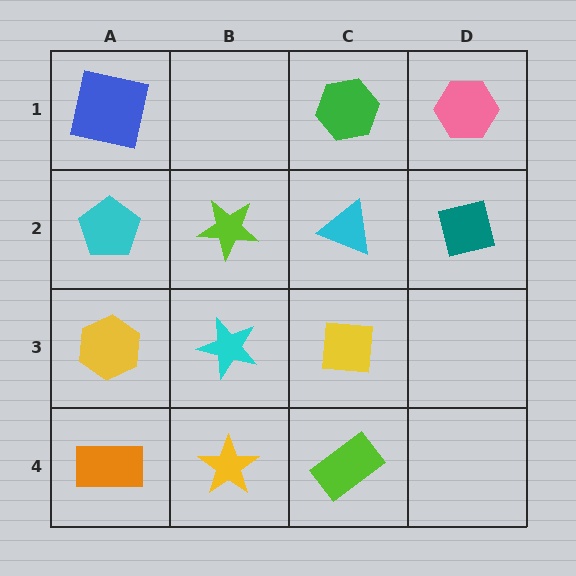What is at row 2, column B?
A lime star.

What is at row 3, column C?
A yellow square.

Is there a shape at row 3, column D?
No, that cell is empty.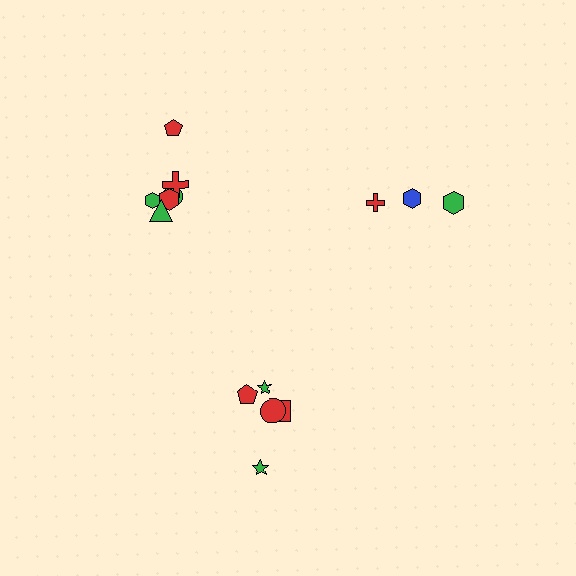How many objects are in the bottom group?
There are 5 objects.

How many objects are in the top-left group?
There are 6 objects.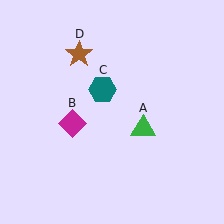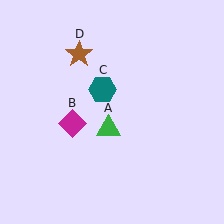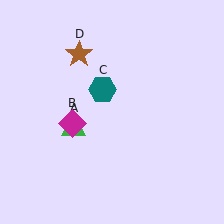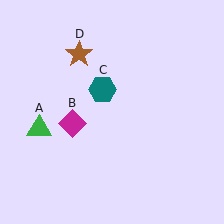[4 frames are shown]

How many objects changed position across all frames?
1 object changed position: green triangle (object A).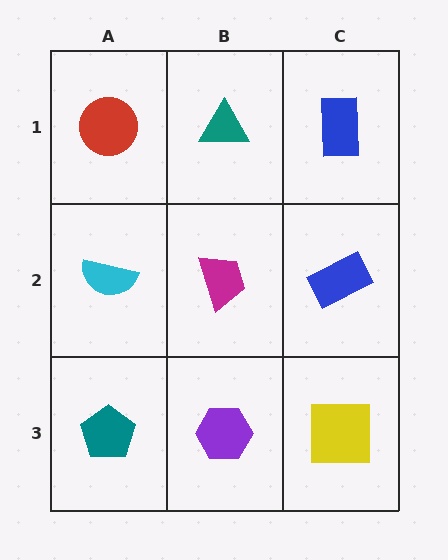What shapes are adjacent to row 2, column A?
A red circle (row 1, column A), a teal pentagon (row 3, column A), a magenta trapezoid (row 2, column B).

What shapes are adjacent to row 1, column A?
A cyan semicircle (row 2, column A), a teal triangle (row 1, column B).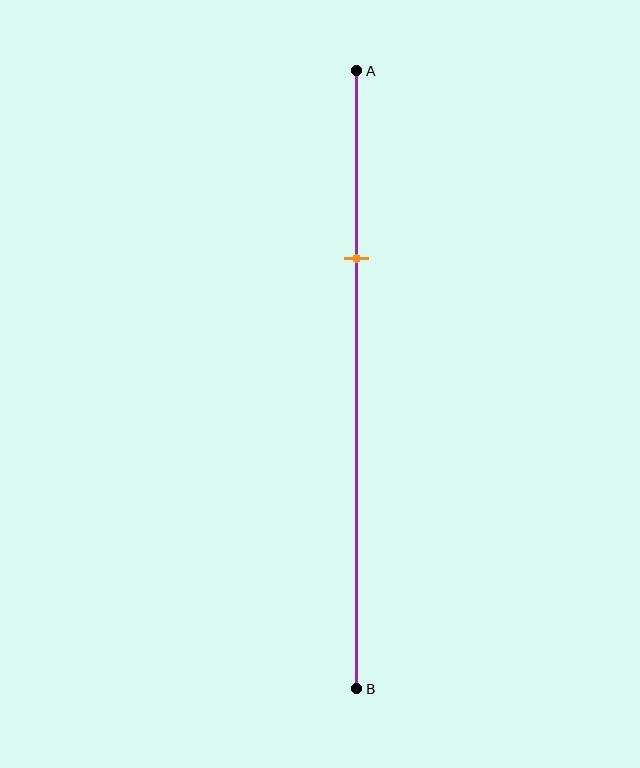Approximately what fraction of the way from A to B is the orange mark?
The orange mark is approximately 30% of the way from A to B.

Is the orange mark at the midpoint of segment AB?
No, the mark is at about 30% from A, not at the 50% midpoint.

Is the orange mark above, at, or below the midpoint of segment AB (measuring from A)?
The orange mark is above the midpoint of segment AB.